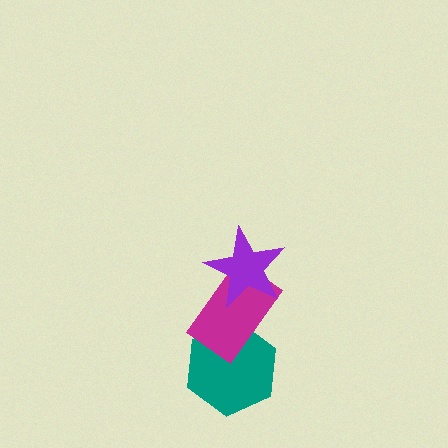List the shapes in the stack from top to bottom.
From top to bottom: the purple star, the magenta rectangle, the teal hexagon.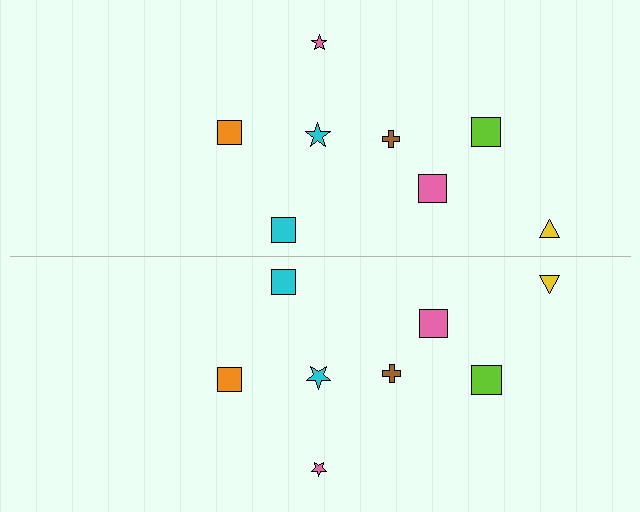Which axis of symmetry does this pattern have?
The pattern has a horizontal axis of symmetry running through the center of the image.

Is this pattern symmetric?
Yes, this pattern has bilateral (reflection) symmetry.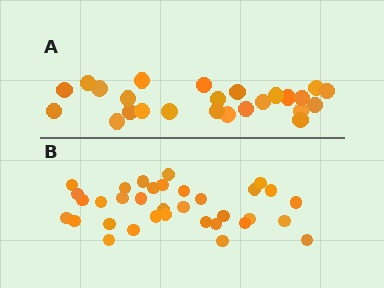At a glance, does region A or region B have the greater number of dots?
Region B (the bottom region) has more dots.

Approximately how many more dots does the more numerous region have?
Region B has roughly 8 or so more dots than region A.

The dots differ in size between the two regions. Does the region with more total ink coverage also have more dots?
No. Region A has more total ink coverage because its dots are larger, but region B actually contains more individual dots. Total area can be misleading — the number of items is what matters here.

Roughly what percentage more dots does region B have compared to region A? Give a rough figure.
About 35% more.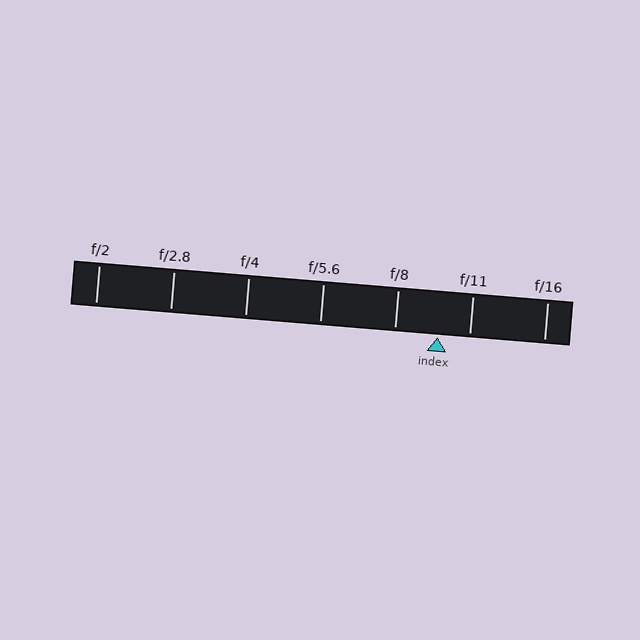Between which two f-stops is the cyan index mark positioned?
The index mark is between f/8 and f/11.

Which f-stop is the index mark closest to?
The index mark is closest to f/11.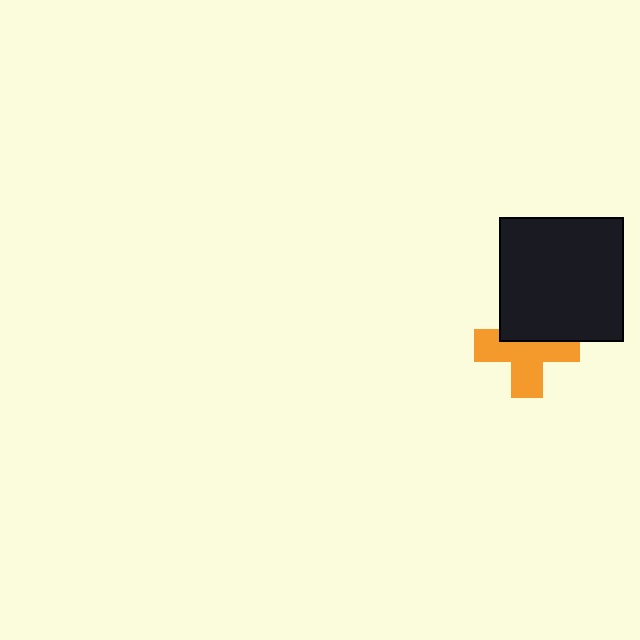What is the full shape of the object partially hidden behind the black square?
The partially hidden object is an orange cross.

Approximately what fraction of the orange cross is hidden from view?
Roughly 37% of the orange cross is hidden behind the black square.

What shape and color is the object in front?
The object in front is a black square.